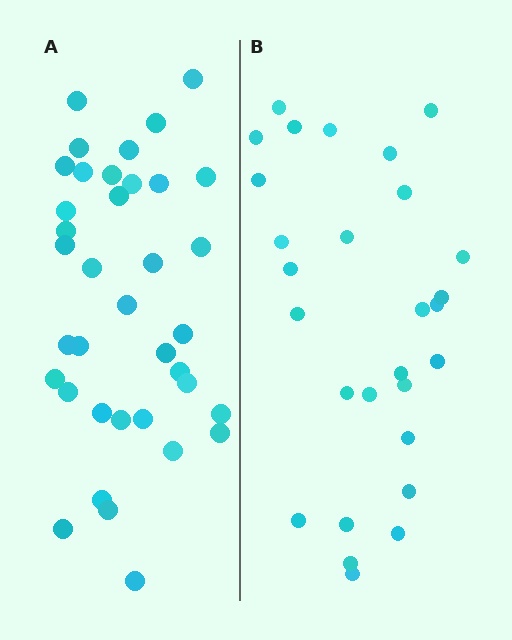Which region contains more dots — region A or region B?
Region A (the left region) has more dots.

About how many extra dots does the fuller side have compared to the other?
Region A has roughly 8 or so more dots than region B.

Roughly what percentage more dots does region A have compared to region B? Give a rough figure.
About 30% more.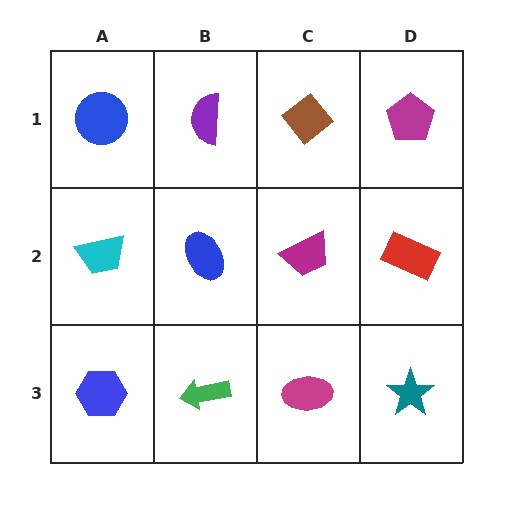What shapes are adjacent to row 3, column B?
A blue ellipse (row 2, column B), a blue hexagon (row 3, column A), a magenta ellipse (row 3, column C).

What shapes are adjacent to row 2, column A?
A blue circle (row 1, column A), a blue hexagon (row 3, column A), a blue ellipse (row 2, column B).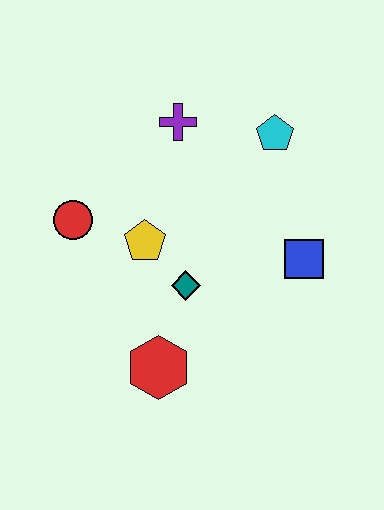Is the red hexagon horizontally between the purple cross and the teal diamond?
No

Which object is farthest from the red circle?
The blue square is farthest from the red circle.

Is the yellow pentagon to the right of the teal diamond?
No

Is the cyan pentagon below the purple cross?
Yes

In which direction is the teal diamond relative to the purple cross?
The teal diamond is below the purple cross.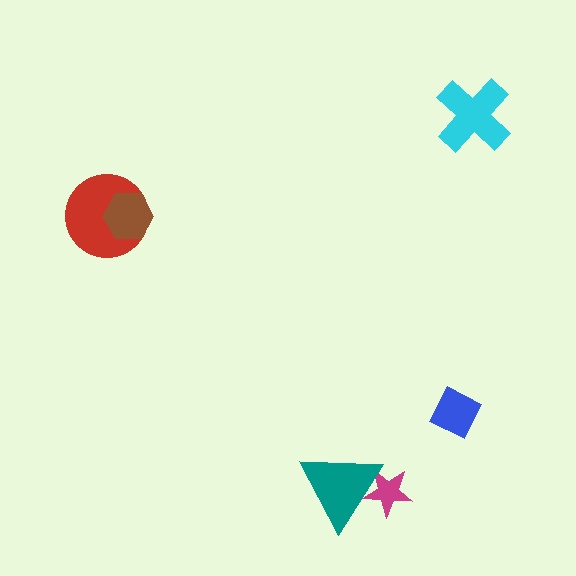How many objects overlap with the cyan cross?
0 objects overlap with the cyan cross.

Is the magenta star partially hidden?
Yes, it is partially covered by another shape.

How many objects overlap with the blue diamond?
0 objects overlap with the blue diamond.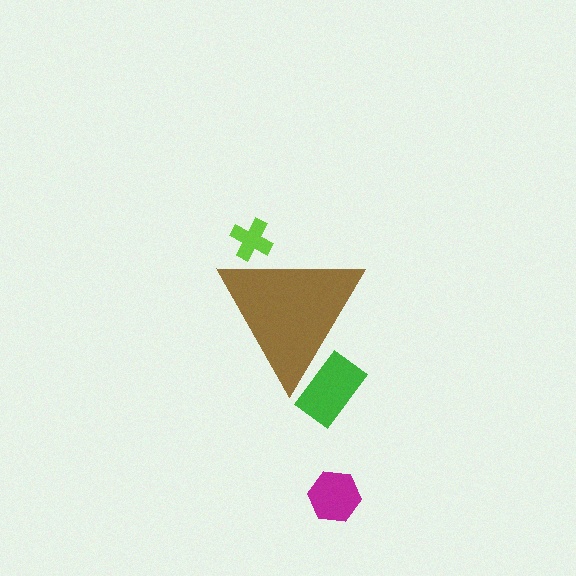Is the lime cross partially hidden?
Yes, the lime cross is partially hidden behind the brown triangle.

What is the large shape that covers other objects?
A brown triangle.